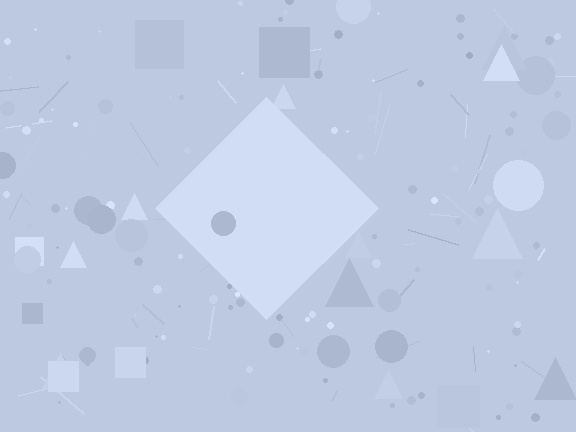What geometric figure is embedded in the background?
A diamond is embedded in the background.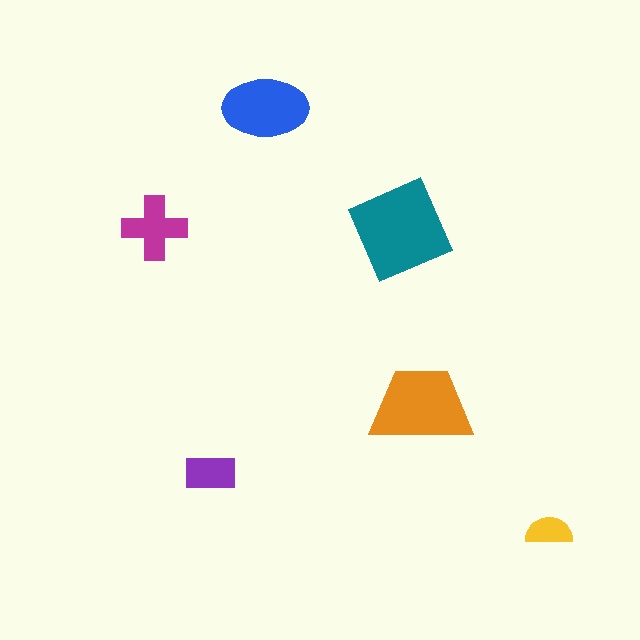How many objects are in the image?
There are 6 objects in the image.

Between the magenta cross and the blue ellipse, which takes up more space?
The blue ellipse.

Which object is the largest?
The teal diamond.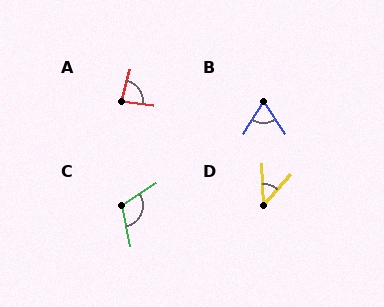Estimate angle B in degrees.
Approximately 67 degrees.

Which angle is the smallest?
D, at approximately 44 degrees.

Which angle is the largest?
C, at approximately 112 degrees.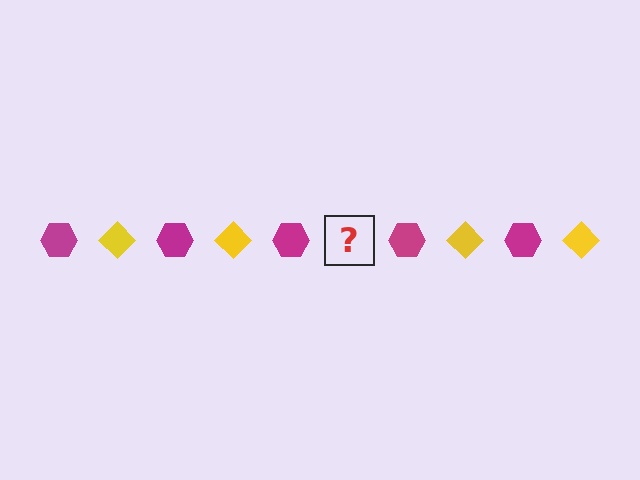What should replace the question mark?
The question mark should be replaced with a yellow diamond.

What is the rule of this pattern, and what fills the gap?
The rule is that the pattern alternates between magenta hexagon and yellow diamond. The gap should be filled with a yellow diamond.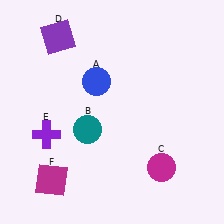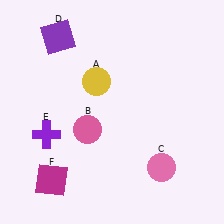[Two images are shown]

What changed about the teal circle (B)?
In Image 1, B is teal. In Image 2, it changed to pink.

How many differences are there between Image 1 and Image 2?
There are 3 differences between the two images.